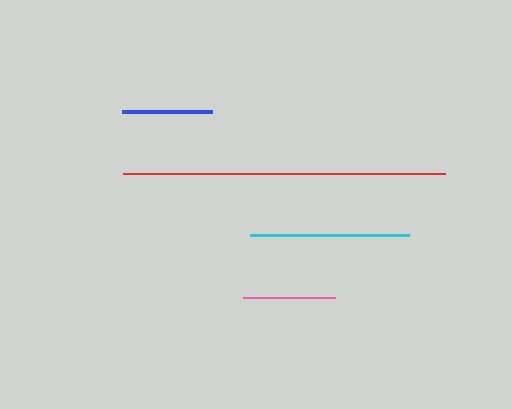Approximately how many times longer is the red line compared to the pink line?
The red line is approximately 3.5 times the length of the pink line.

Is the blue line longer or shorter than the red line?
The red line is longer than the blue line.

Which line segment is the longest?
The red line is the longest at approximately 323 pixels.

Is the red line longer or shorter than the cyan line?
The red line is longer than the cyan line.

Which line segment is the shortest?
The blue line is the shortest at approximately 90 pixels.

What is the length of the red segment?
The red segment is approximately 323 pixels long.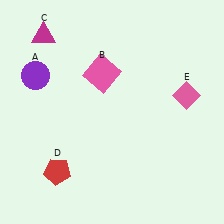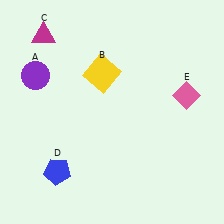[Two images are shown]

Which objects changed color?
B changed from pink to yellow. D changed from red to blue.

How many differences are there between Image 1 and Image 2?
There are 2 differences between the two images.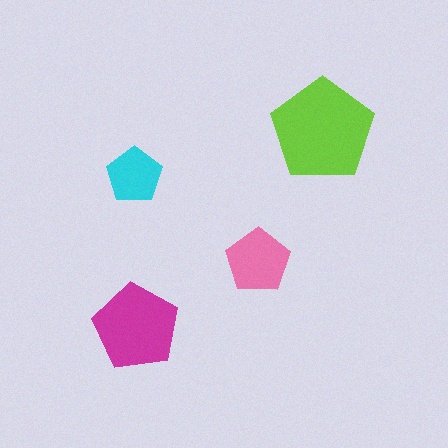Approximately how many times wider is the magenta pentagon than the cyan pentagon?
About 1.5 times wider.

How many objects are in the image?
There are 4 objects in the image.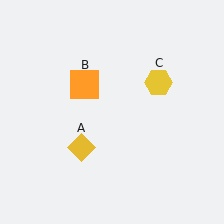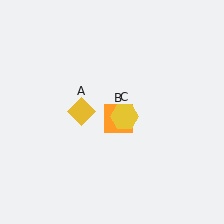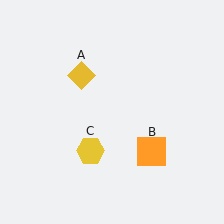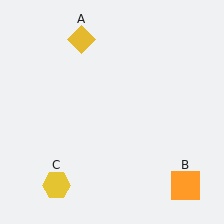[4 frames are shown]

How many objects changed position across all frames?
3 objects changed position: yellow diamond (object A), orange square (object B), yellow hexagon (object C).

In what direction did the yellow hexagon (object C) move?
The yellow hexagon (object C) moved down and to the left.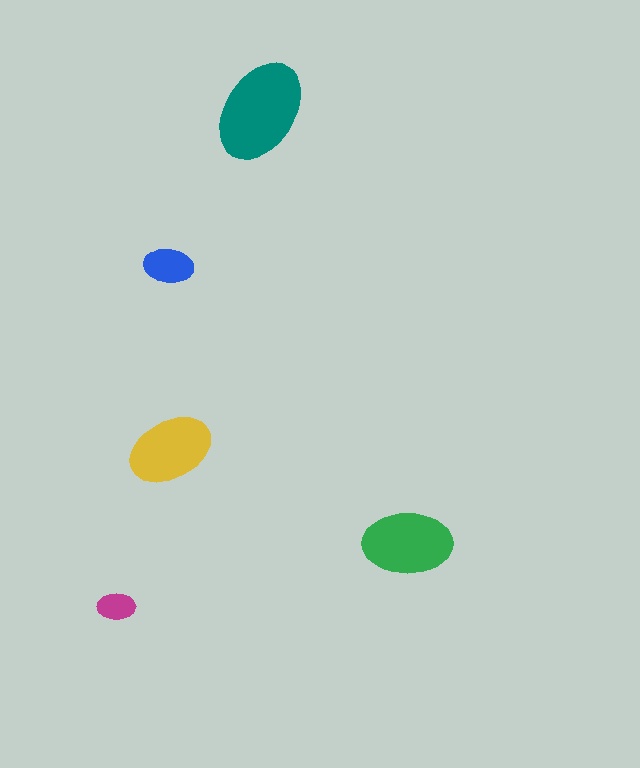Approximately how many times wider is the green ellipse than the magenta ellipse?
About 2.5 times wider.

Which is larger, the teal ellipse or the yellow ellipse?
The teal one.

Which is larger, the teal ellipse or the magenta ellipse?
The teal one.